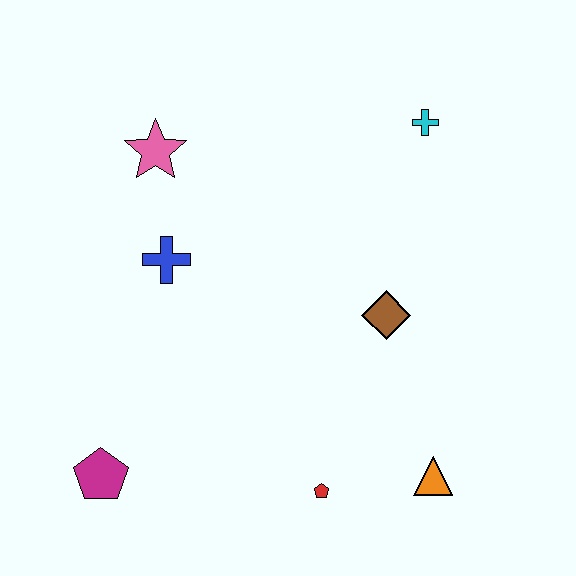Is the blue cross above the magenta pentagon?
Yes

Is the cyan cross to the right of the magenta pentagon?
Yes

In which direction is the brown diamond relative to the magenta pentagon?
The brown diamond is to the right of the magenta pentagon.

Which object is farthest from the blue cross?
The orange triangle is farthest from the blue cross.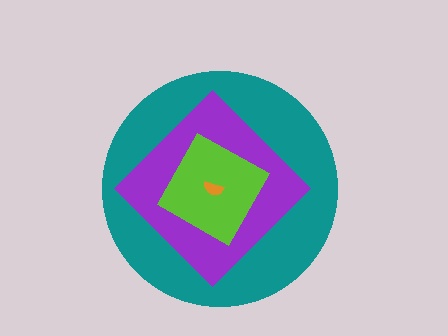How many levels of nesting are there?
4.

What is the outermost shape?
The teal circle.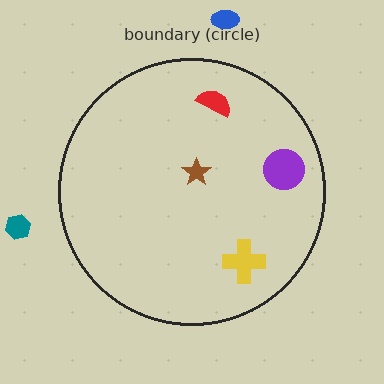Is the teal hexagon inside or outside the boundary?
Outside.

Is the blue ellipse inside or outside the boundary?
Outside.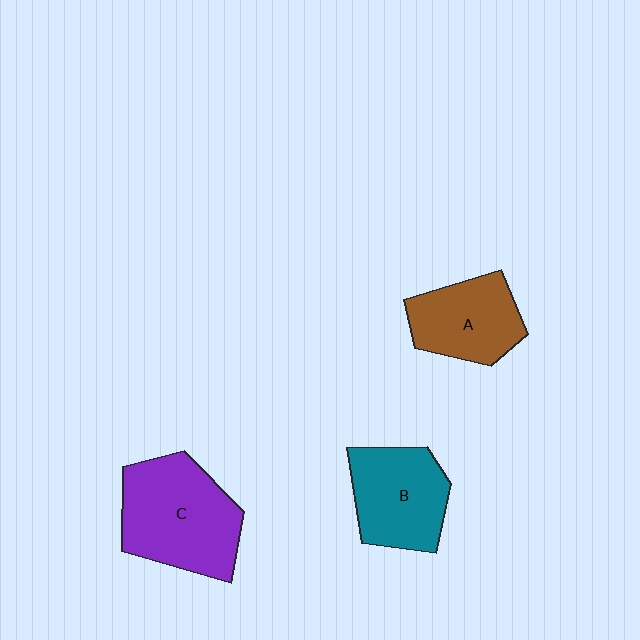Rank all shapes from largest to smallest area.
From largest to smallest: C (purple), B (teal), A (brown).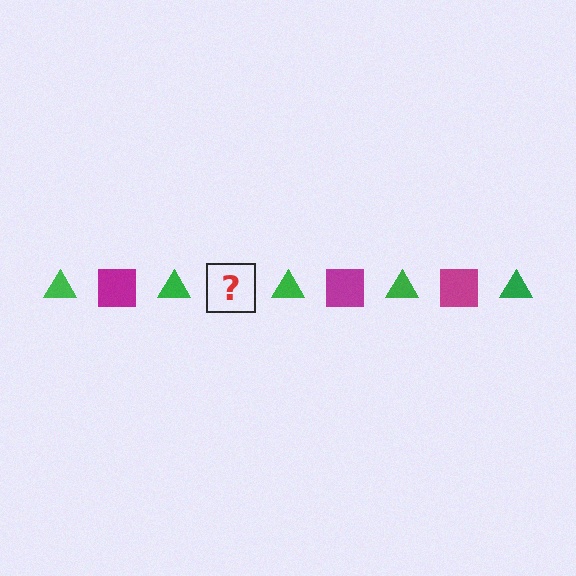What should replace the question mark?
The question mark should be replaced with a magenta square.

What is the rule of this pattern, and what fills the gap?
The rule is that the pattern alternates between green triangle and magenta square. The gap should be filled with a magenta square.